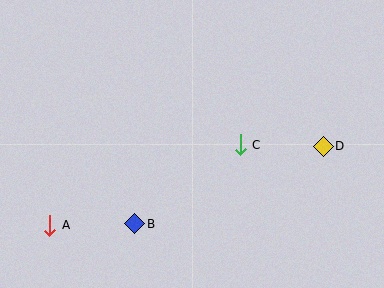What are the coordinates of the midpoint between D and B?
The midpoint between D and B is at (229, 185).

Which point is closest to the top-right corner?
Point D is closest to the top-right corner.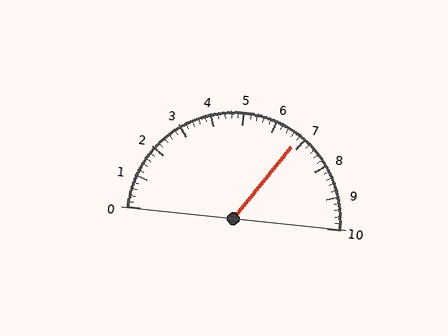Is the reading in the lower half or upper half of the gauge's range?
The reading is in the upper half of the range (0 to 10).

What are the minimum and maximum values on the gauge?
The gauge ranges from 0 to 10.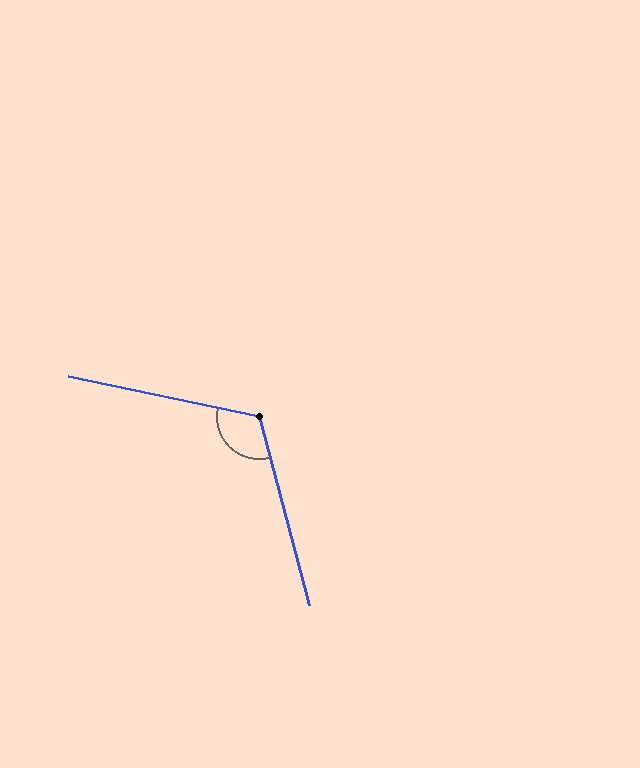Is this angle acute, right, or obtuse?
It is obtuse.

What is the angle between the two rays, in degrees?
Approximately 117 degrees.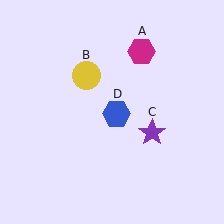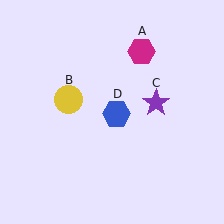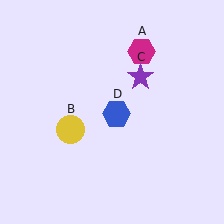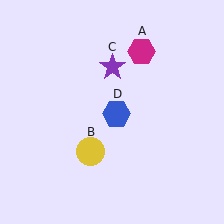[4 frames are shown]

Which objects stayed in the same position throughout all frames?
Magenta hexagon (object A) and blue hexagon (object D) remained stationary.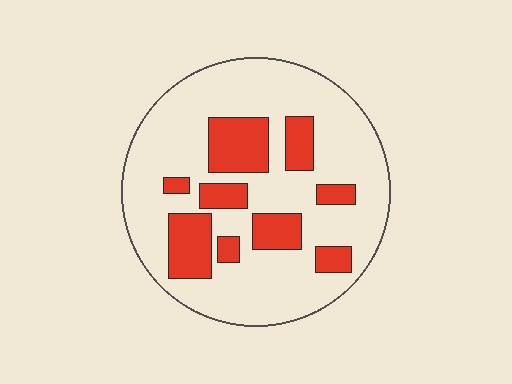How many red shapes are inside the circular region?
9.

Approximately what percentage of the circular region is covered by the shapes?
Approximately 25%.